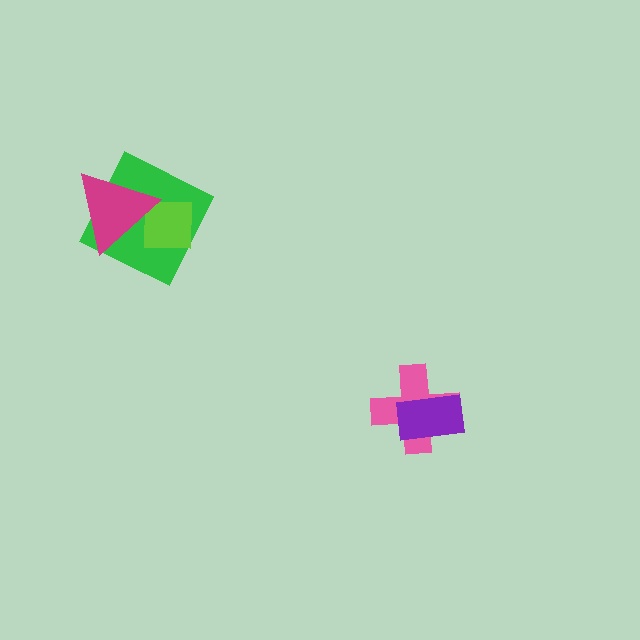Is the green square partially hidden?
Yes, it is partially covered by another shape.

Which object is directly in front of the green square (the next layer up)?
The lime square is directly in front of the green square.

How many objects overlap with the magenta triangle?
2 objects overlap with the magenta triangle.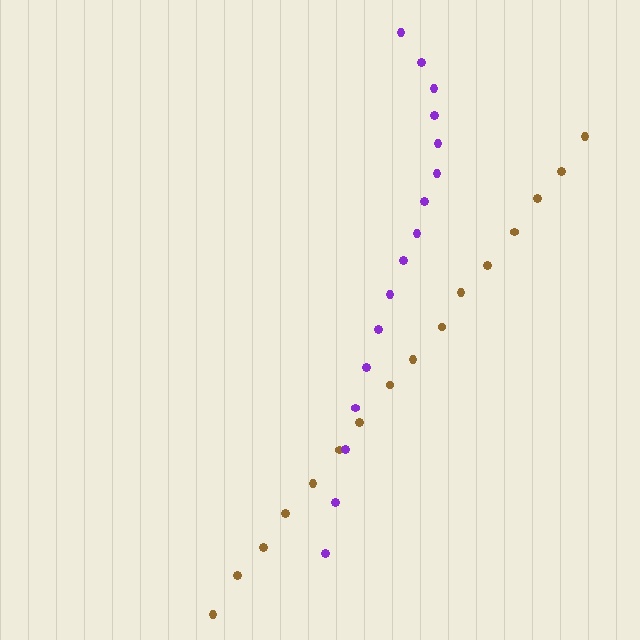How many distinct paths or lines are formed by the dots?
There are 2 distinct paths.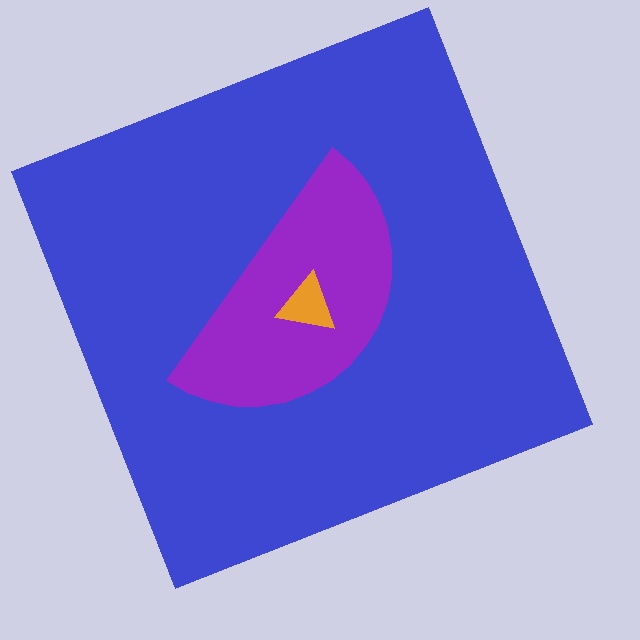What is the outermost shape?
The blue square.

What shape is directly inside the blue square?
The purple semicircle.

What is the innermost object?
The orange triangle.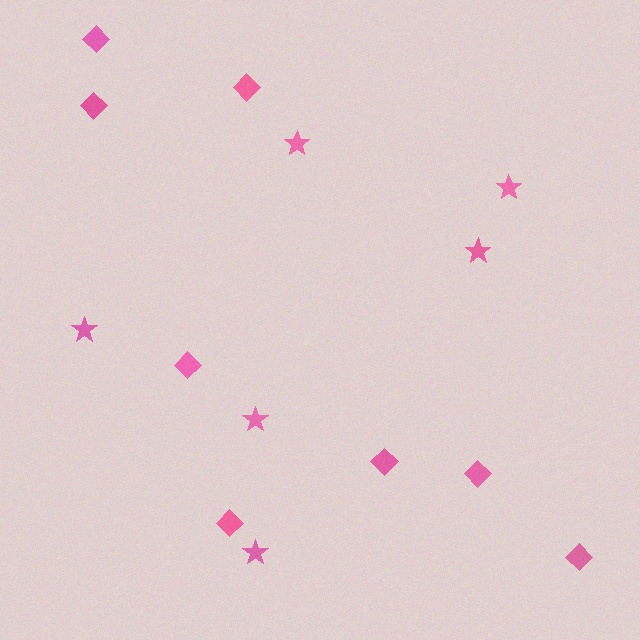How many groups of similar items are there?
There are 2 groups: one group of diamonds (8) and one group of stars (6).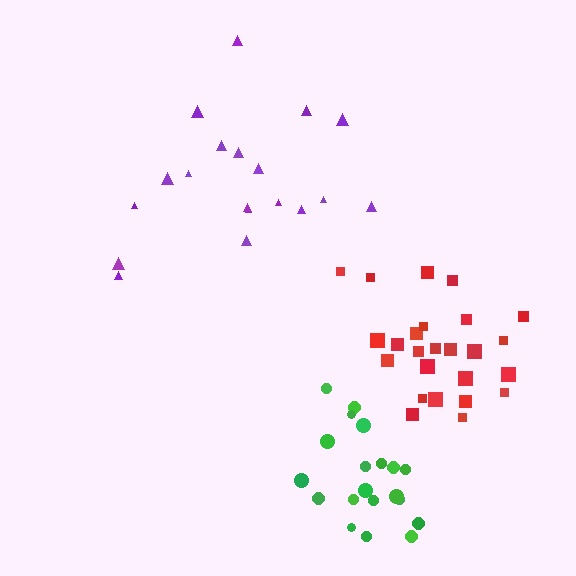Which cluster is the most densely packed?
Green.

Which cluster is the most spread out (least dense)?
Purple.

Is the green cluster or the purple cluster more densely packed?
Green.